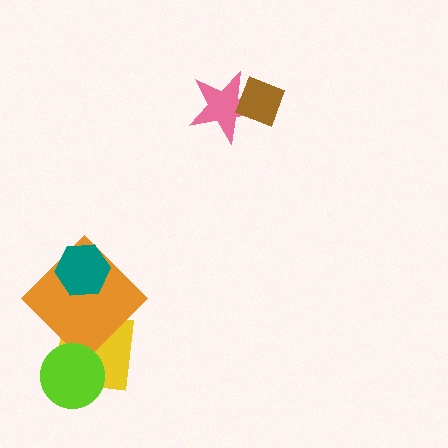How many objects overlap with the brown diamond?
1 object overlaps with the brown diamond.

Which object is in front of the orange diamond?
The teal hexagon is in front of the orange diamond.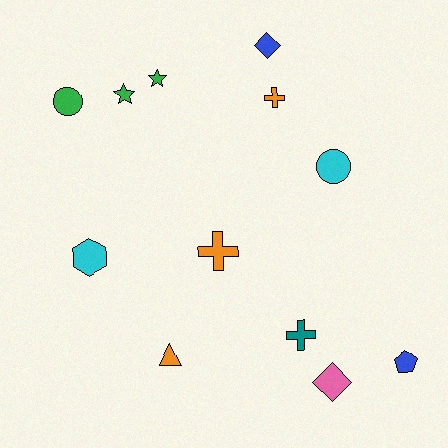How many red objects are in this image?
There are no red objects.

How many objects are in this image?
There are 12 objects.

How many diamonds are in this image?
There are 2 diamonds.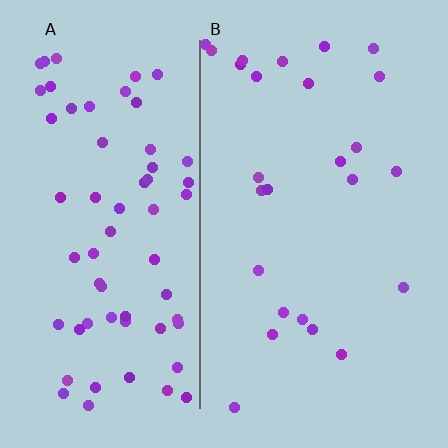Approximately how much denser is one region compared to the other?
Approximately 2.5× — region A over region B.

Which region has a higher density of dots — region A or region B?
A (the left).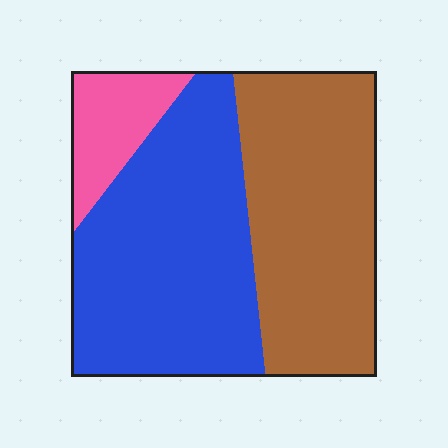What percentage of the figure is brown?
Brown covers around 40% of the figure.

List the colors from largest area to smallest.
From largest to smallest: blue, brown, pink.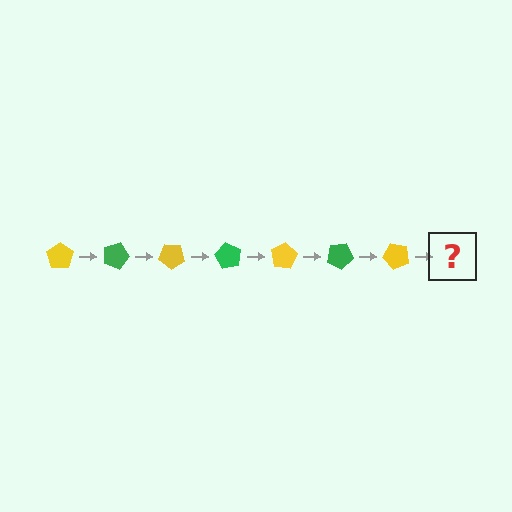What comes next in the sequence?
The next element should be a green pentagon, rotated 140 degrees from the start.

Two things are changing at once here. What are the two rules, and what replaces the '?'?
The two rules are that it rotates 20 degrees each step and the color cycles through yellow and green. The '?' should be a green pentagon, rotated 140 degrees from the start.